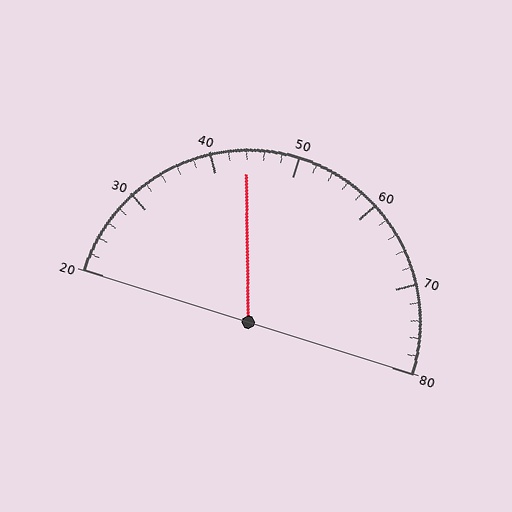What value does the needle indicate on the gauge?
The needle indicates approximately 44.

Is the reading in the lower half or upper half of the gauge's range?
The reading is in the lower half of the range (20 to 80).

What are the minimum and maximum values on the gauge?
The gauge ranges from 20 to 80.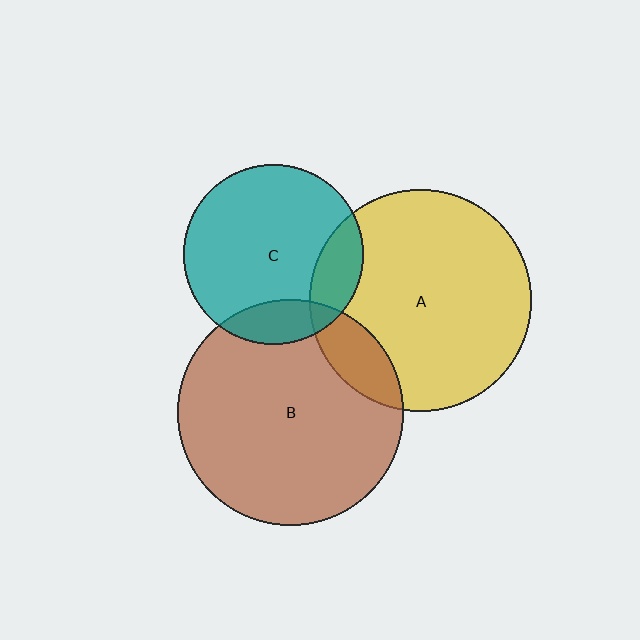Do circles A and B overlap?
Yes.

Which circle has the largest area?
Circle B (brown).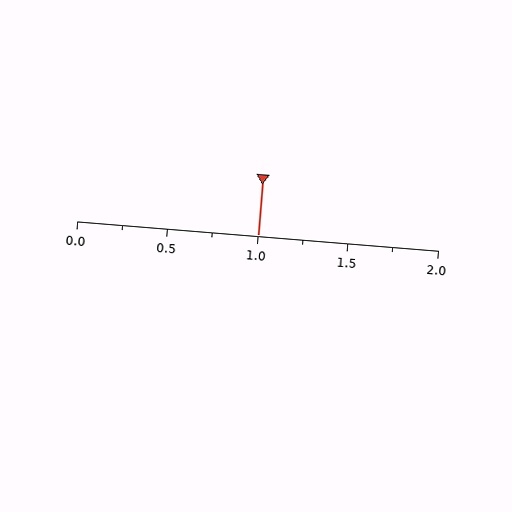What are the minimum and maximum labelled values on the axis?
The axis runs from 0.0 to 2.0.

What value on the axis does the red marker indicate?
The marker indicates approximately 1.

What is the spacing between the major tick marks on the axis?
The major ticks are spaced 0.5 apart.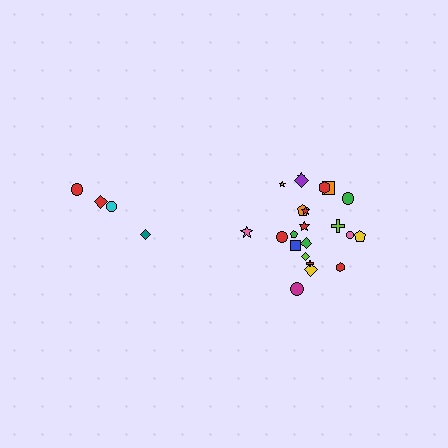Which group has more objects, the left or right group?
The right group.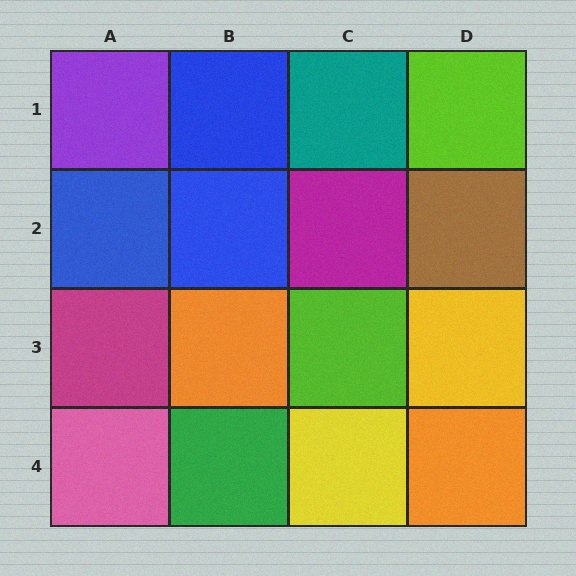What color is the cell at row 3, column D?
Yellow.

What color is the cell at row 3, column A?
Magenta.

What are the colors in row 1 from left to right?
Purple, blue, teal, lime.